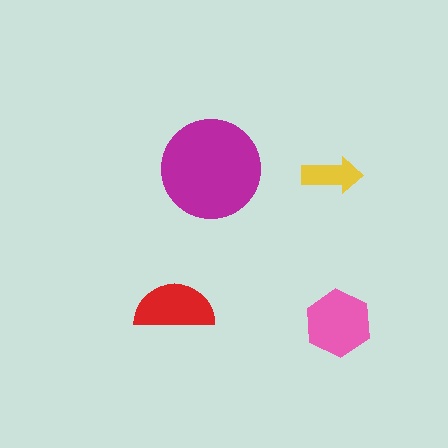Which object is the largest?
The magenta circle.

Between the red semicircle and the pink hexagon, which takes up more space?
The pink hexagon.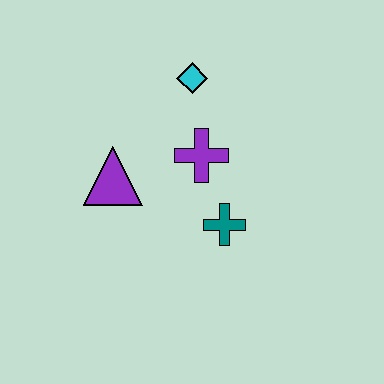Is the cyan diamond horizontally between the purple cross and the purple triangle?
Yes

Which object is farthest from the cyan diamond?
The teal cross is farthest from the cyan diamond.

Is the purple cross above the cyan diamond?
No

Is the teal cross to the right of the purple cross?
Yes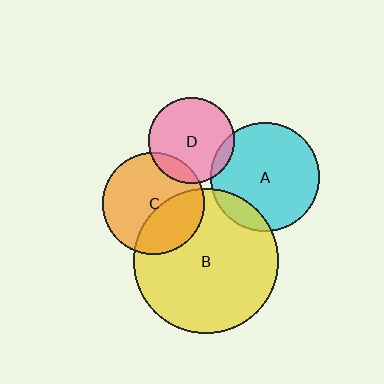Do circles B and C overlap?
Yes.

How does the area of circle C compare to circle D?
Approximately 1.4 times.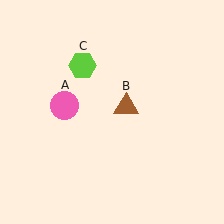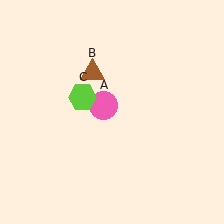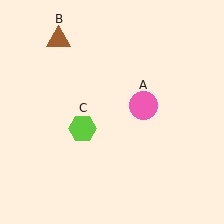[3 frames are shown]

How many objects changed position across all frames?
3 objects changed position: pink circle (object A), brown triangle (object B), lime hexagon (object C).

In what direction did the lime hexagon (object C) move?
The lime hexagon (object C) moved down.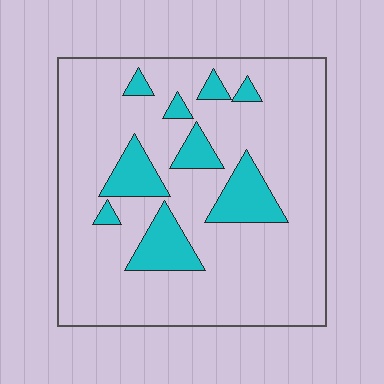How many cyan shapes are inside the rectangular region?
9.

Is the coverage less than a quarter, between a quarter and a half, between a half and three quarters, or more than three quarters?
Less than a quarter.